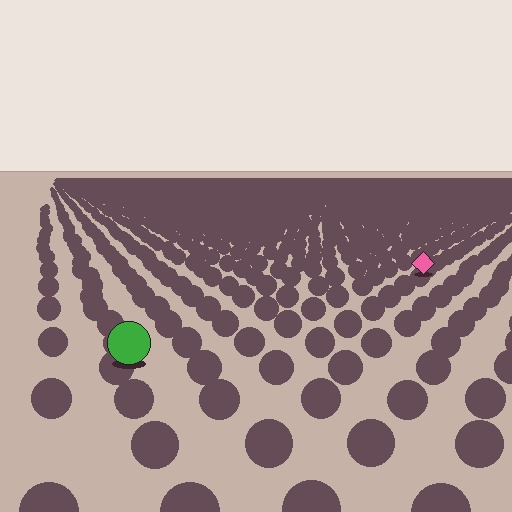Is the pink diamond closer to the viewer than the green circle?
No. The green circle is closer — you can tell from the texture gradient: the ground texture is coarser near it.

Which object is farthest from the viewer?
The pink diamond is farthest from the viewer. It appears smaller and the ground texture around it is denser.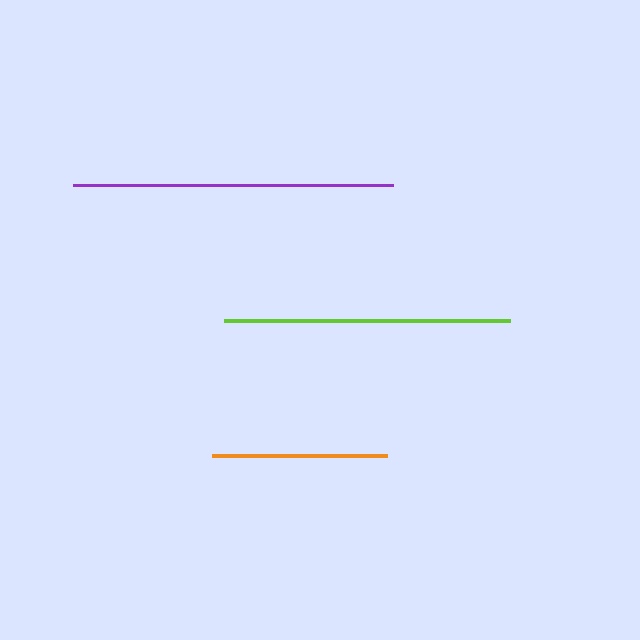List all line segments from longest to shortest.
From longest to shortest: purple, lime, orange.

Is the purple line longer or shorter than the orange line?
The purple line is longer than the orange line.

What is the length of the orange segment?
The orange segment is approximately 175 pixels long.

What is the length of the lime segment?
The lime segment is approximately 287 pixels long.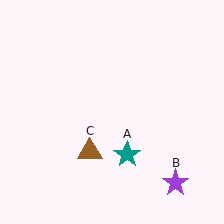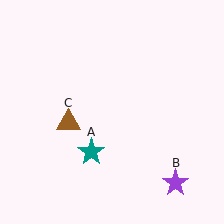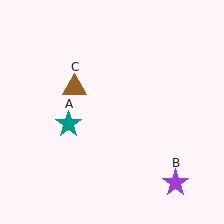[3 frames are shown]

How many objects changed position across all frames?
2 objects changed position: teal star (object A), brown triangle (object C).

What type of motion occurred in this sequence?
The teal star (object A), brown triangle (object C) rotated clockwise around the center of the scene.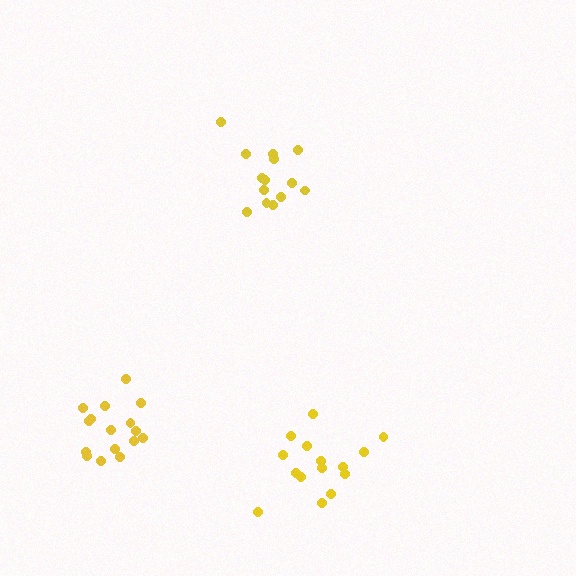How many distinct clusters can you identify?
There are 3 distinct clusters.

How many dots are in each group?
Group 1: 14 dots, Group 2: 15 dots, Group 3: 16 dots (45 total).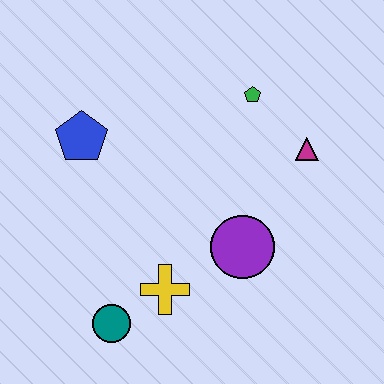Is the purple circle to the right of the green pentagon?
No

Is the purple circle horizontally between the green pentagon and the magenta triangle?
No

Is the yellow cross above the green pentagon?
No